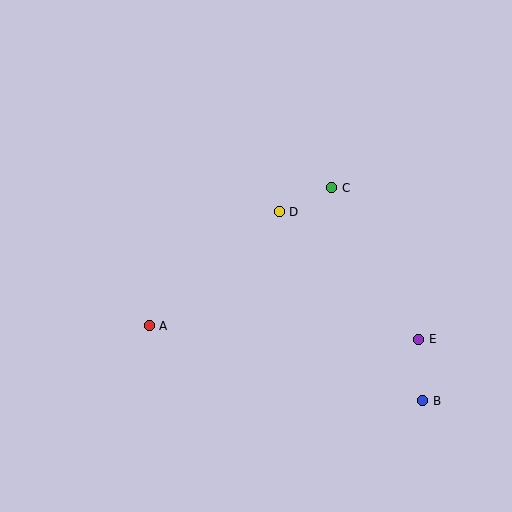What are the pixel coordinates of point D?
Point D is at (279, 212).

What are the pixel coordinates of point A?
Point A is at (149, 326).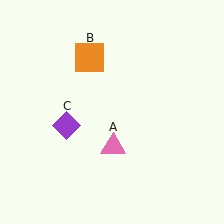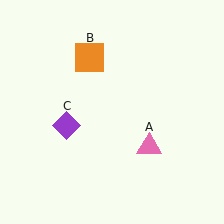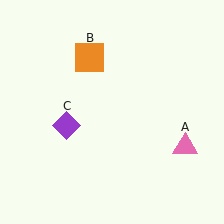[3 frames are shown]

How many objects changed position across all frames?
1 object changed position: pink triangle (object A).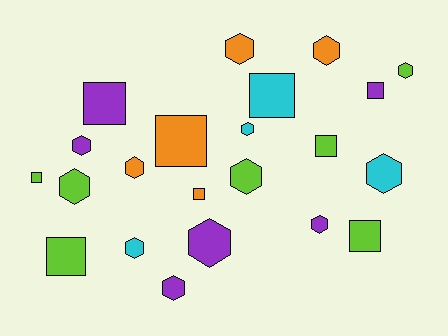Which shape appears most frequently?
Hexagon, with 13 objects.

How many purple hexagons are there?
There are 4 purple hexagons.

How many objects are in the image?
There are 22 objects.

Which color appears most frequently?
Lime, with 7 objects.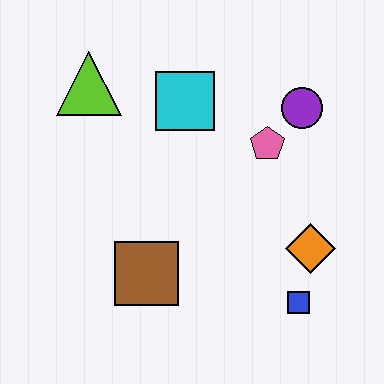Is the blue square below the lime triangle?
Yes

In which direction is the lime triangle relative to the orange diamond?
The lime triangle is to the left of the orange diamond.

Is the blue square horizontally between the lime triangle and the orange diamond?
Yes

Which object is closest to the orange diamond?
The blue square is closest to the orange diamond.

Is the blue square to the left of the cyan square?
No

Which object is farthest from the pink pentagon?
The lime triangle is farthest from the pink pentagon.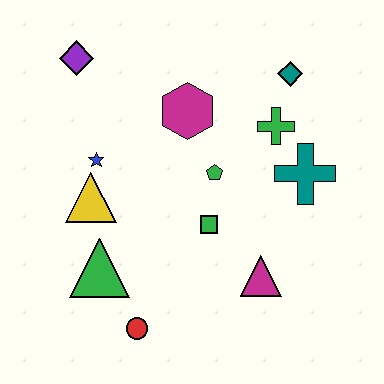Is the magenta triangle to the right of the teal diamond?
No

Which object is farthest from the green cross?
The red circle is farthest from the green cross.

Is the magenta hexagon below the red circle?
No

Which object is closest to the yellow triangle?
The blue star is closest to the yellow triangle.